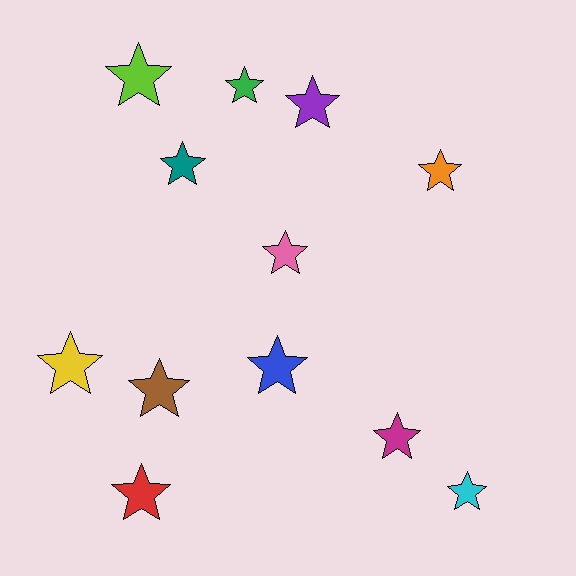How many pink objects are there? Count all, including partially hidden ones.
There is 1 pink object.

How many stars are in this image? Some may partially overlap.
There are 12 stars.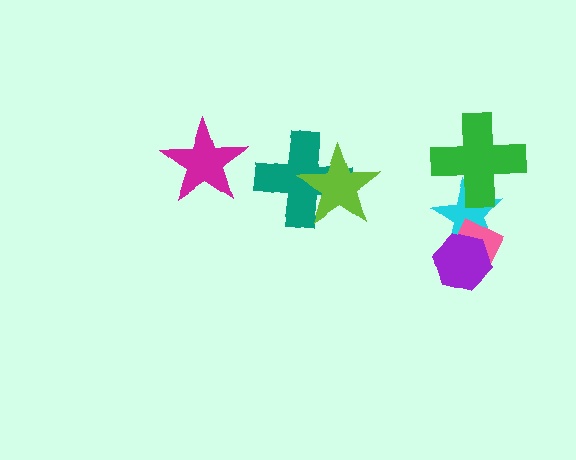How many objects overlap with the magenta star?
0 objects overlap with the magenta star.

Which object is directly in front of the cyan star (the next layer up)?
The green cross is directly in front of the cyan star.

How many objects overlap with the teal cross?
1 object overlaps with the teal cross.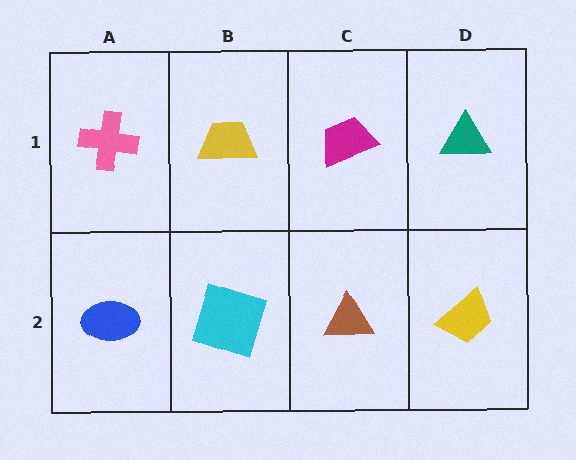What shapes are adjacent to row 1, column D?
A yellow trapezoid (row 2, column D), a magenta trapezoid (row 1, column C).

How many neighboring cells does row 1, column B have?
3.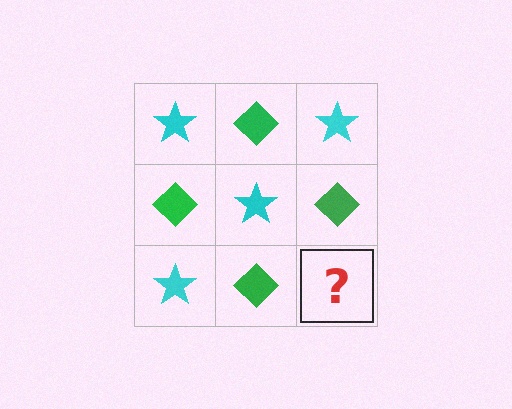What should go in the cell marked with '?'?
The missing cell should contain a cyan star.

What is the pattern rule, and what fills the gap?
The rule is that it alternates cyan star and green diamond in a checkerboard pattern. The gap should be filled with a cyan star.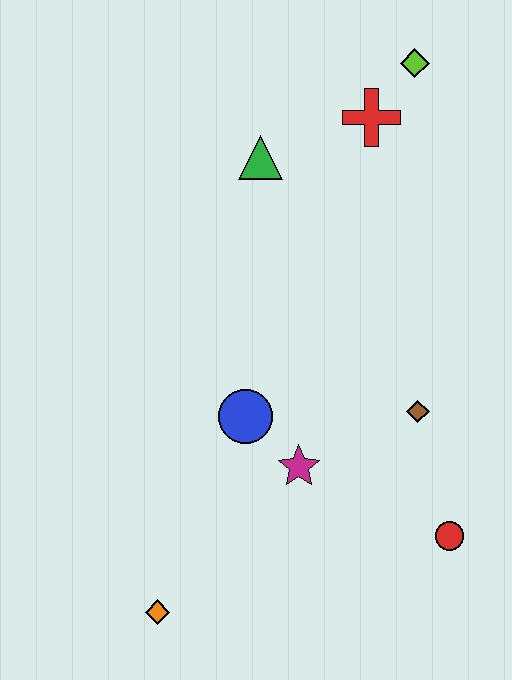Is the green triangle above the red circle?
Yes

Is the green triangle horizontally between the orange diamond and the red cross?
Yes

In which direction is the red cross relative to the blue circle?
The red cross is above the blue circle.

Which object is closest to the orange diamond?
The magenta star is closest to the orange diamond.